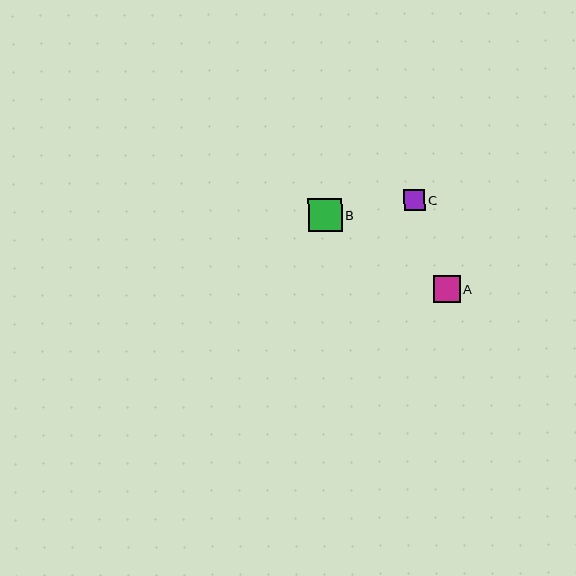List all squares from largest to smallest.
From largest to smallest: B, A, C.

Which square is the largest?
Square B is the largest with a size of approximately 34 pixels.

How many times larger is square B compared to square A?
Square B is approximately 1.3 times the size of square A.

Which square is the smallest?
Square C is the smallest with a size of approximately 22 pixels.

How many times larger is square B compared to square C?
Square B is approximately 1.6 times the size of square C.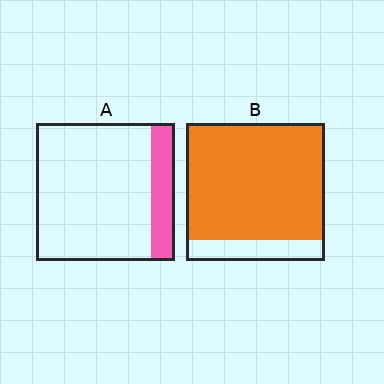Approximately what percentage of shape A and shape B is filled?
A is approximately 15% and B is approximately 85%.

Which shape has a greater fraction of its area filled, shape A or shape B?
Shape B.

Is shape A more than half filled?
No.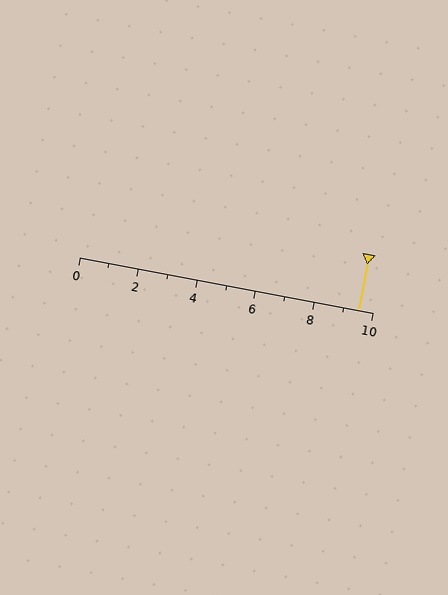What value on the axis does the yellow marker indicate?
The marker indicates approximately 9.5.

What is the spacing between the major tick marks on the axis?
The major ticks are spaced 2 apart.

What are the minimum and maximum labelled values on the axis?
The axis runs from 0 to 10.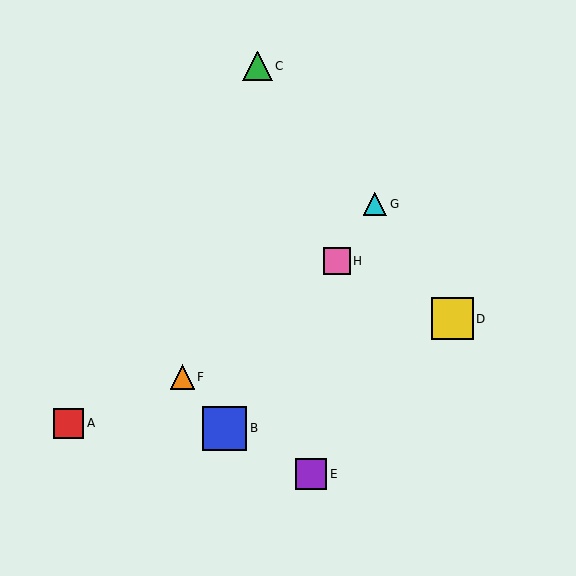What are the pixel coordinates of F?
Object F is at (182, 377).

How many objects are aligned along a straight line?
3 objects (B, G, H) are aligned along a straight line.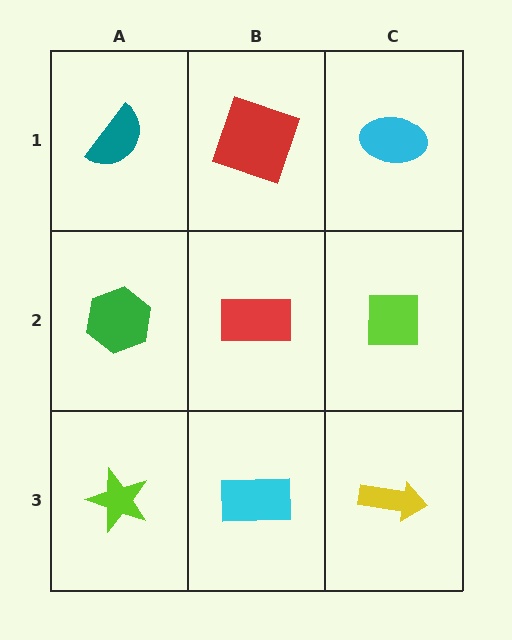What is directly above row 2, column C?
A cyan ellipse.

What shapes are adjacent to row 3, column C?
A lime square (row 2, column C), a cyan rectangle (row 3, column B).